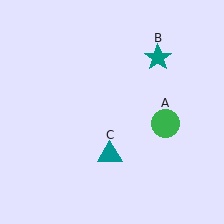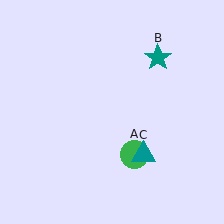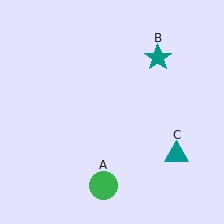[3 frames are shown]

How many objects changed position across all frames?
2 objects changed position: green circle (object A), teal triangle (object C).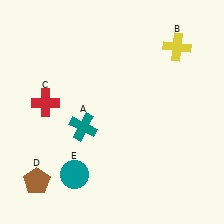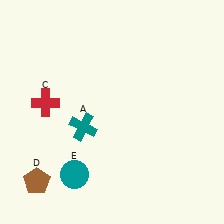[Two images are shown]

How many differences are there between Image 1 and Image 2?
There is 1 difference between the two images.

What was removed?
The yellow cross (B) was removed in Image 2.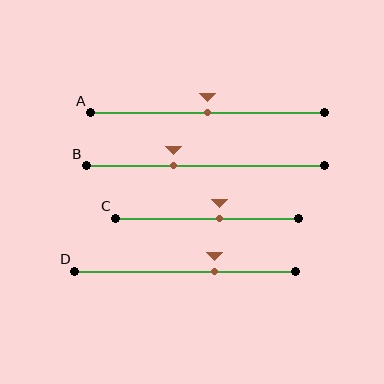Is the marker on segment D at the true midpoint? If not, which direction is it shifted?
No, the marker on segment D is shifted to the right by about 14% of the segment length.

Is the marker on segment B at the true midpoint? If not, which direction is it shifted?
No, the marker on segment B is shifted to the left by about 14% of the segment length.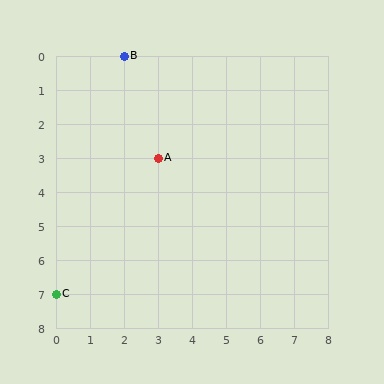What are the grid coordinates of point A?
Point A is at grid coordinates (3, 3).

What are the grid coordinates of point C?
Point C is at grid coordinates (0, 7).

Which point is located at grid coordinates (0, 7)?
Point C is at (0, 7).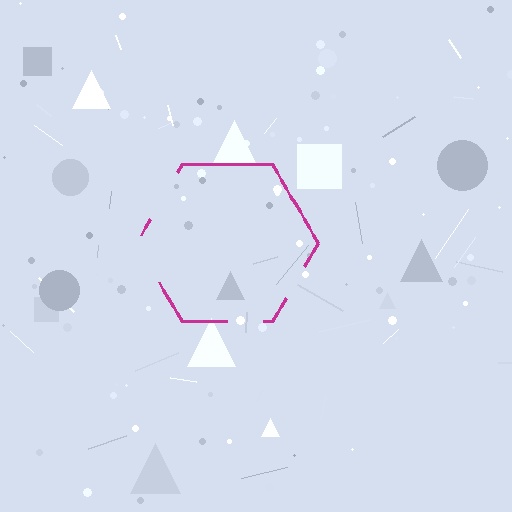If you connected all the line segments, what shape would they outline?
They would outline a hexagon.